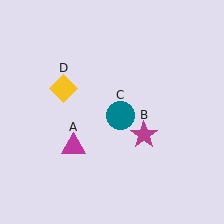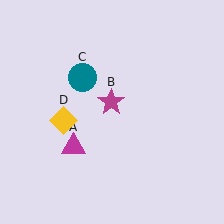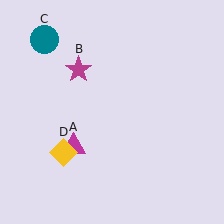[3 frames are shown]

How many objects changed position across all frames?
3 objects changed position: magenta star (object B), teal circle (object C), yellow diamond (object D).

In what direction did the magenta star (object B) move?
The magenta star (object B) moved up and to the left.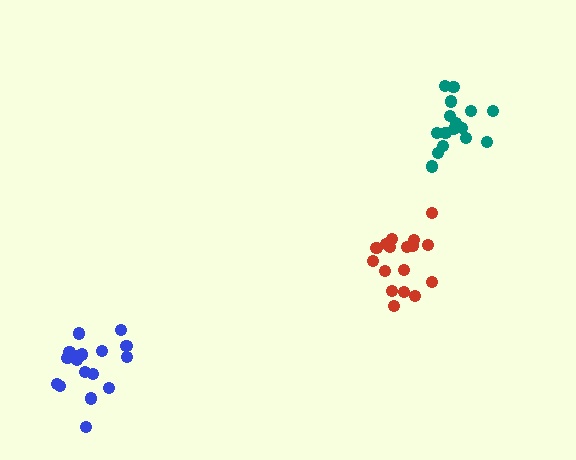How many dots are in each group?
Group 1: 17 dots, Group 2: 16 dots, Group 3: 17 dots (50 total).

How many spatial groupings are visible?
There are 3 spatial groupings.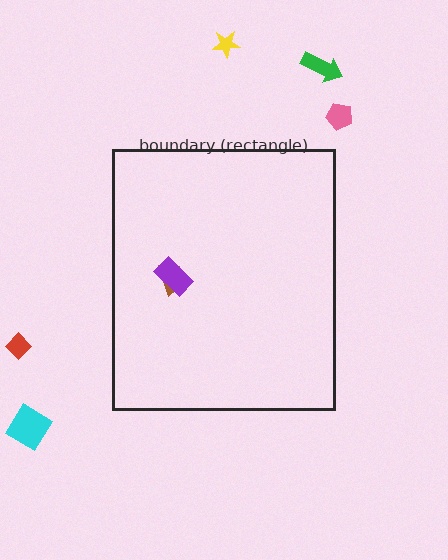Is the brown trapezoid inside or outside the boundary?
Inside.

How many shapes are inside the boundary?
2 inside, 5 outside.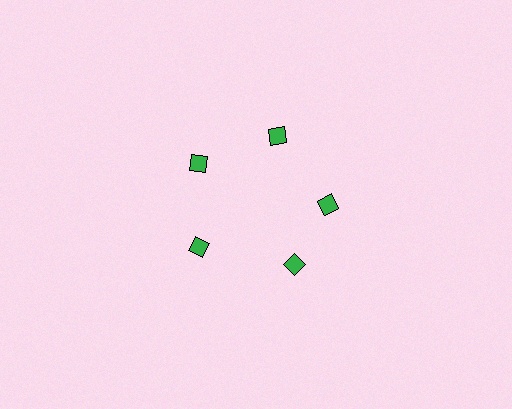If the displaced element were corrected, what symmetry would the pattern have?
It would have 5-fold rotational symmetry — the pattern would map onto itself every 72 degrees.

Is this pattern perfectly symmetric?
No. The 5 green diamonds are arranged in a ring, but one element near the 5 o'clock position is rotated out of alignment along the ring, breaking the 5-fold rotational symmetry.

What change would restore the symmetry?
The symmetry would be restored by rotating it back into even spacing with its neighbors so that all 5 diamonds sit at equal angles and equal distance from the center.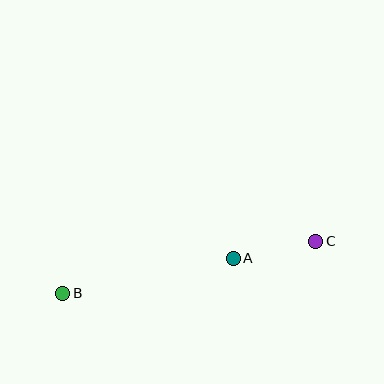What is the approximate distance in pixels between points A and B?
The distance between A and B is approximately 174 pixels.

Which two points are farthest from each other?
Points B and C are farthest from each other.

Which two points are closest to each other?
Points A and C are closest to each other.